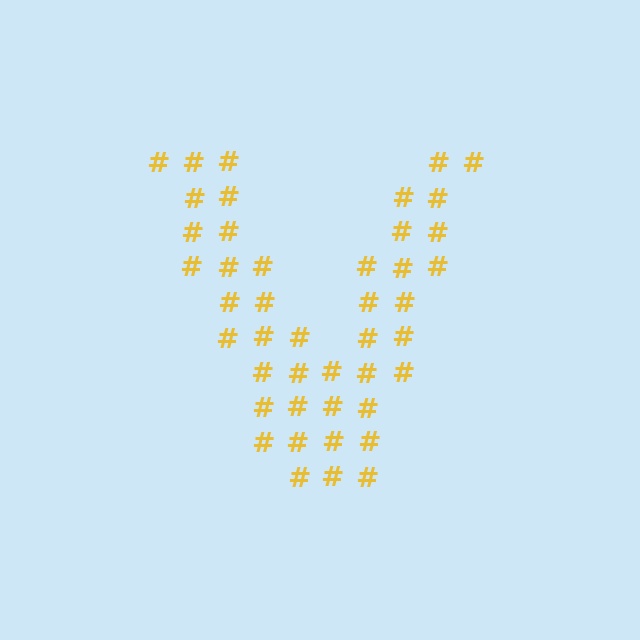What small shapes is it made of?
It is made of small hash symbols.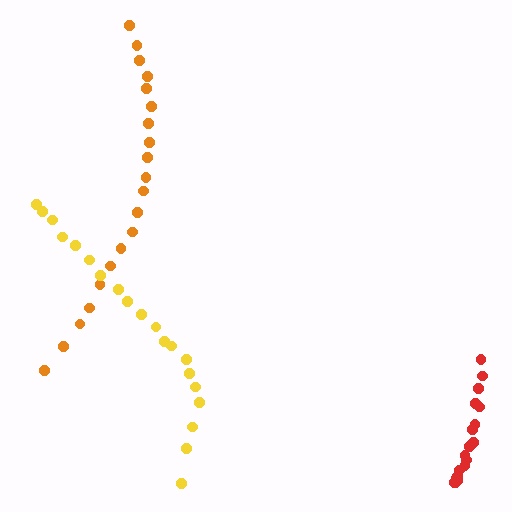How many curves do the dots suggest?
There are 3 distinct paths.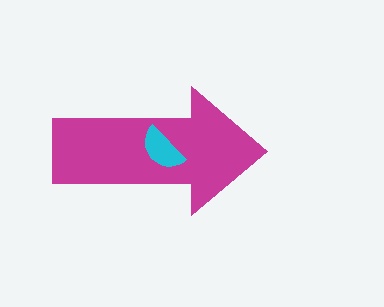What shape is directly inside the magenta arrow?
The cyan semicircle.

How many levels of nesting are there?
2.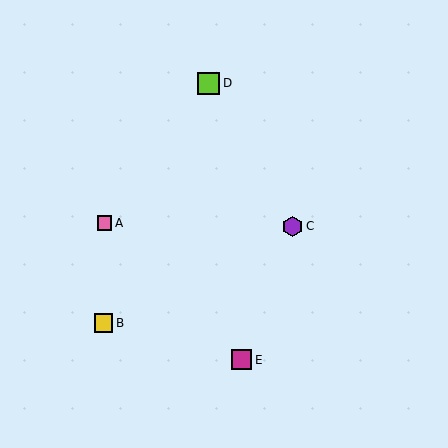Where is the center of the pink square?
The center of the pink square is at (105, 223).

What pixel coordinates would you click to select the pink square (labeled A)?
Click at (105, 223) to select the pink square A.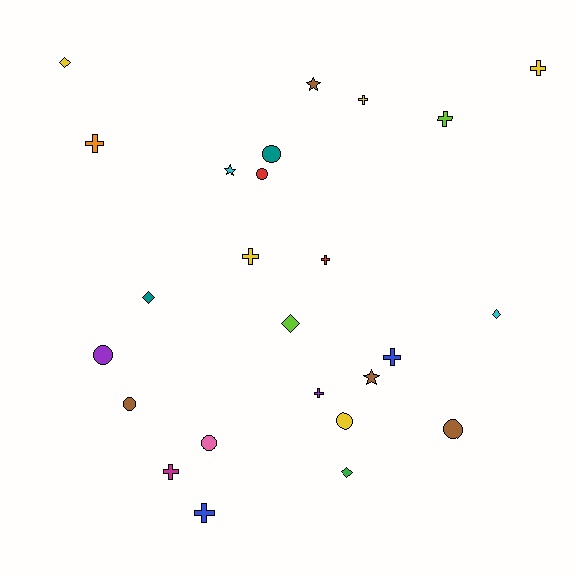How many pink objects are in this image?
There is 1 pink object.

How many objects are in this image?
There are 25 objects.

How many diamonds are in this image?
There are 5 diamonds.